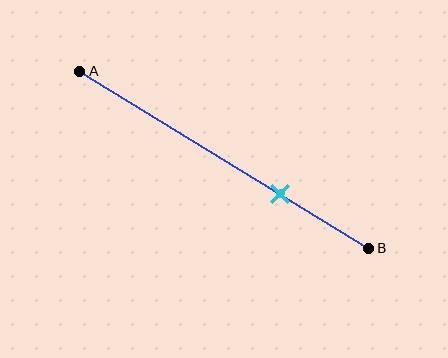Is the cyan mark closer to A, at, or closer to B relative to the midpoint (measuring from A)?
The cyan mark is closer to point B than the midpoint of segment AB.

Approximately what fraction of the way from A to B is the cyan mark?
The cyan mark is approximately 70% of the way from A to B.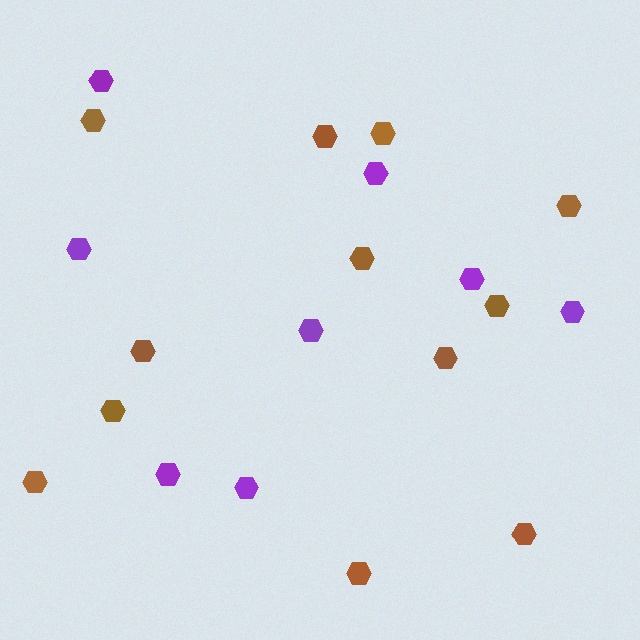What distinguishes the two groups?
There are 2 groups: one group of brown hexagons (12) and one group of purple hexagons (8).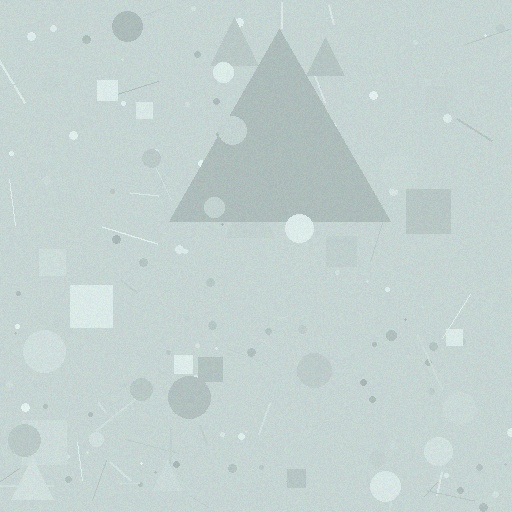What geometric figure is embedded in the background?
A triangle is embedded in the background.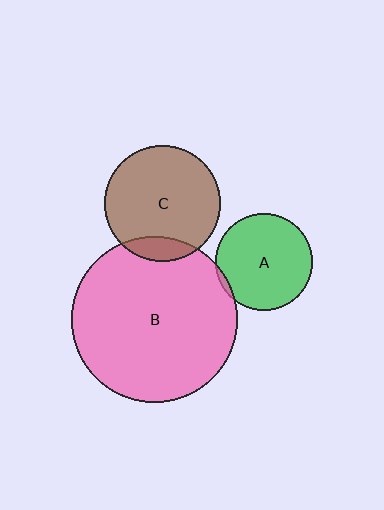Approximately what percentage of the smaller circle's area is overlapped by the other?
Approximately 5%.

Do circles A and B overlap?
Yes.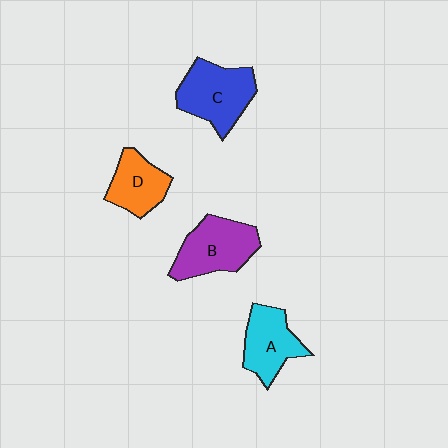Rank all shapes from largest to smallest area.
From largest to smallest: C (blue), B (purple), A (cyan), D (orange).